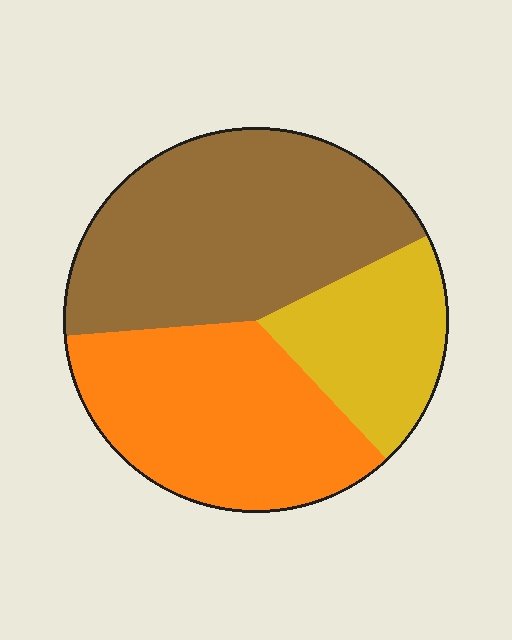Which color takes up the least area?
Yellow, at roughly 20%.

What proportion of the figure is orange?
Orange takes up about three eighths (3/8) of the figure.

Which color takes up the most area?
Brown, at roughly 45%.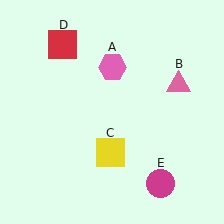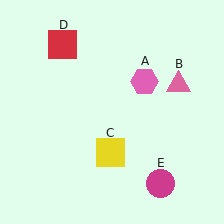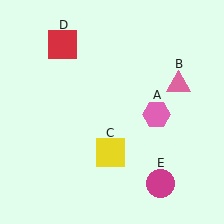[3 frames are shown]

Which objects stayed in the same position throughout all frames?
Pink triangle (object B) and yellow square (object C) and red square (object D) and magenta circle (object E) remained stationary.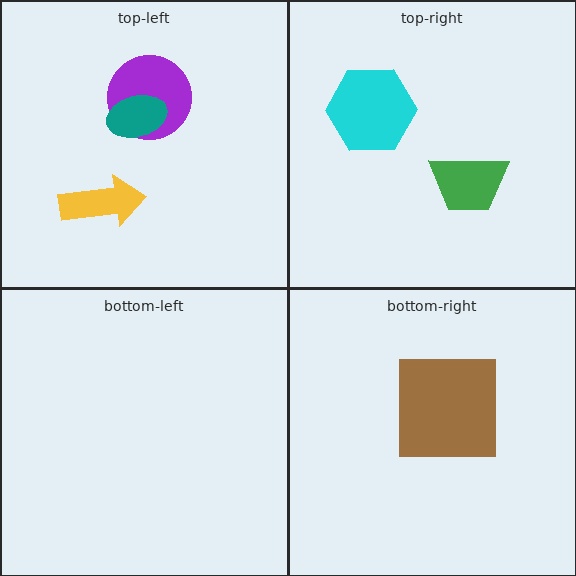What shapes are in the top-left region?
The purple circle, the yellow arrow, the teal ellipse.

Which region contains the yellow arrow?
The top-left region.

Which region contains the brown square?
The bottom-right region.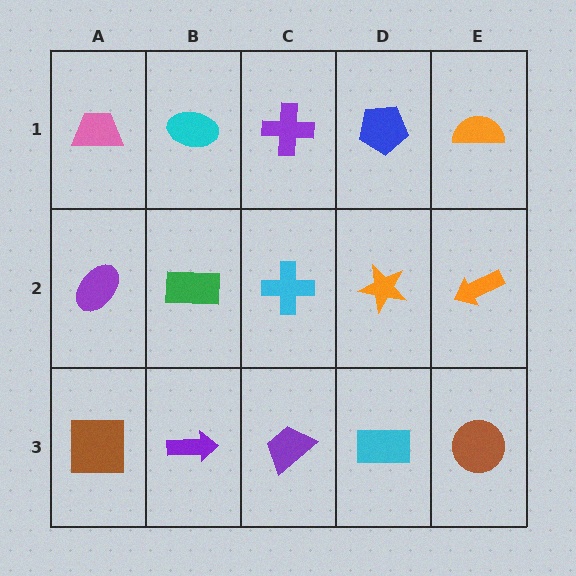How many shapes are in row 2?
5 shapes.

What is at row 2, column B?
A green rectangle.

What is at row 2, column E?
An orange arrow.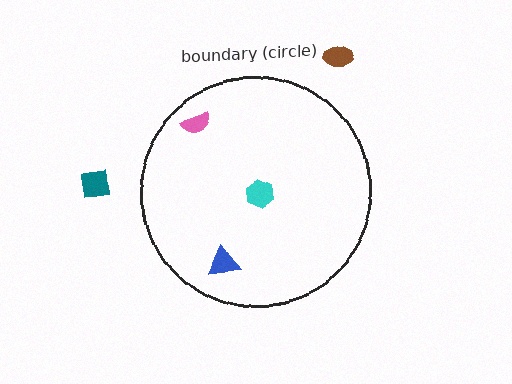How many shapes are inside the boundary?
3 inside, 2 outside.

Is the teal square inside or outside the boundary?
Outside.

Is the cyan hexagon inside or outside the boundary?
Inside.